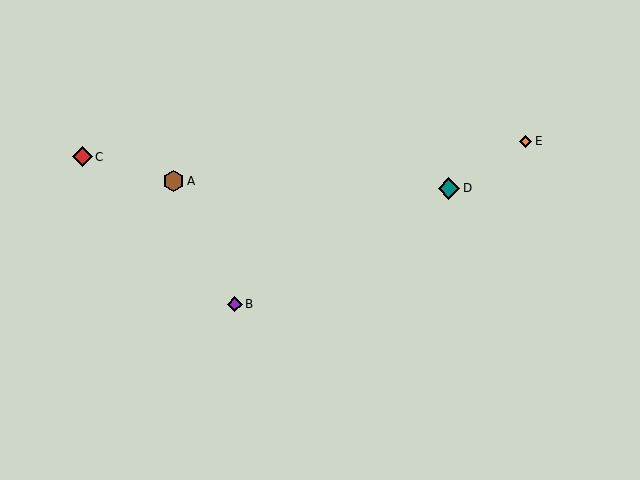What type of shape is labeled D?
Shape D is a teal diamond.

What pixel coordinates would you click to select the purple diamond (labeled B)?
Click at (235, 304) to select the purple diamond B.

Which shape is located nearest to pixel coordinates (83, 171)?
The red diamond (labeled C) at (82, 157) is nearest to that location.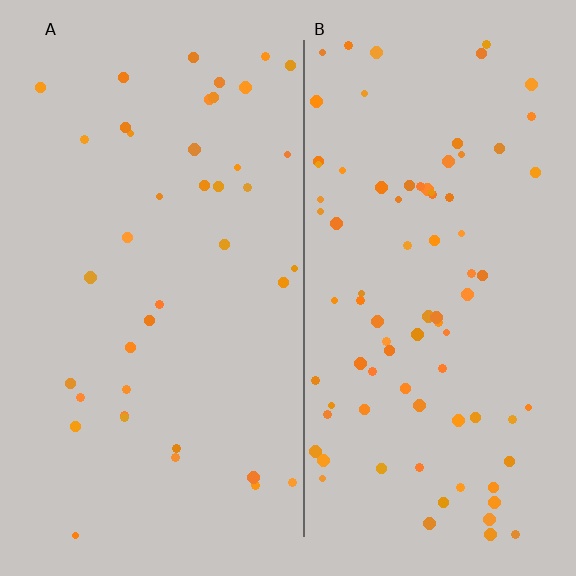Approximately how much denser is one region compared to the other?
Approximately 2.1× — region B over region A.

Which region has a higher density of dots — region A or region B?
B (the right).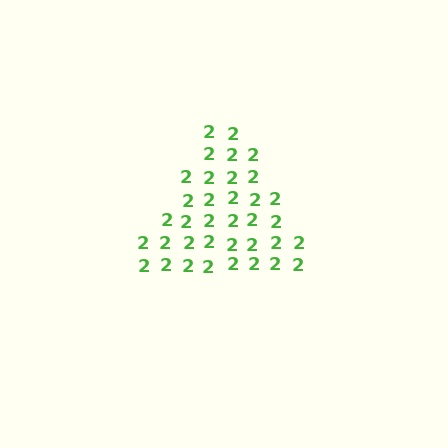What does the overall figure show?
The overall figure shows a triangle.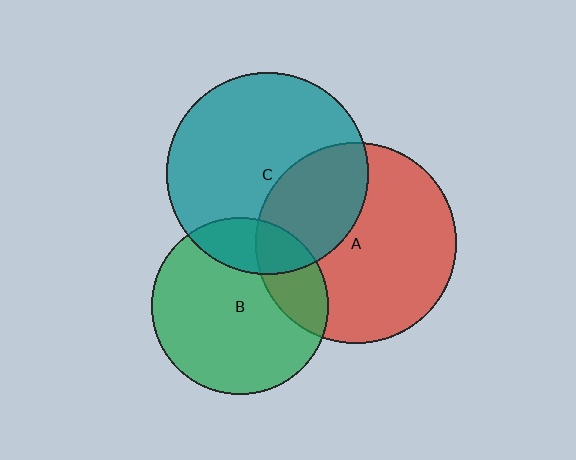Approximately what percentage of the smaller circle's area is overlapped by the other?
Approximately 35%.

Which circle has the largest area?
Circle C (teal).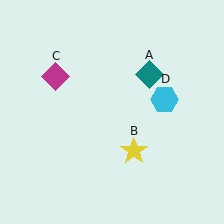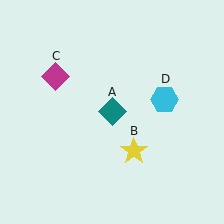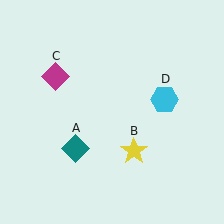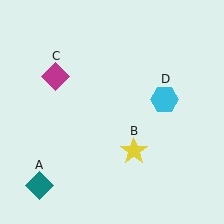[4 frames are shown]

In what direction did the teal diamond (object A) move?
The teal diamond (object A) moved down and to the left.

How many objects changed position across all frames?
1 object changed position: teal diamond (object A).